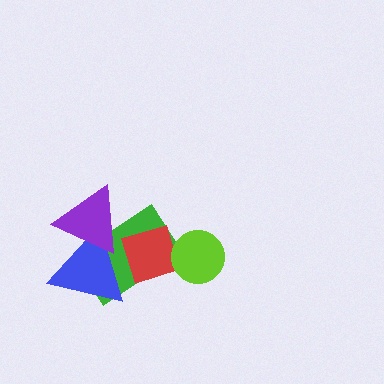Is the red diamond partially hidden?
Yes, it is partially covered by another shape.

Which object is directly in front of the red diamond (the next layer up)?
The blue triangle is directly in front of the red diamond.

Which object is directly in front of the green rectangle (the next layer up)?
The red diamond is directly in front of the green rectangle.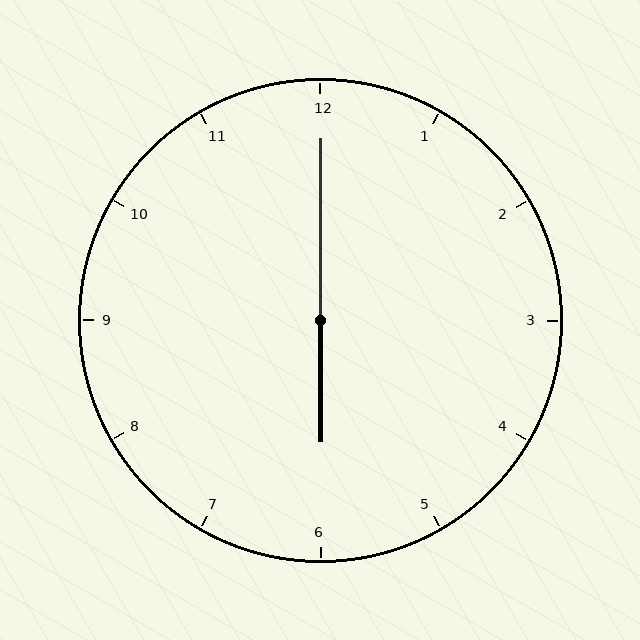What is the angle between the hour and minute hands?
Approximately 180 degrees.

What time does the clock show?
6:00.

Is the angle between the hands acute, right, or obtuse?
It is obtuse.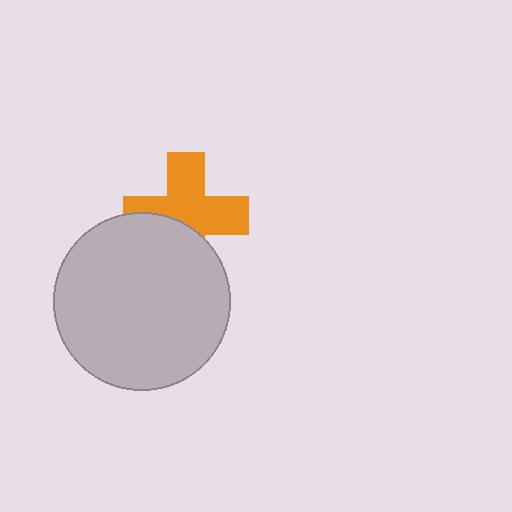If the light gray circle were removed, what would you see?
You would see the complete orange cross.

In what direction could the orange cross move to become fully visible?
The orange cross could move up. That would shift it out from behind the light gray circle entirely.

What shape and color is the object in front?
The object in front is a light gray circle.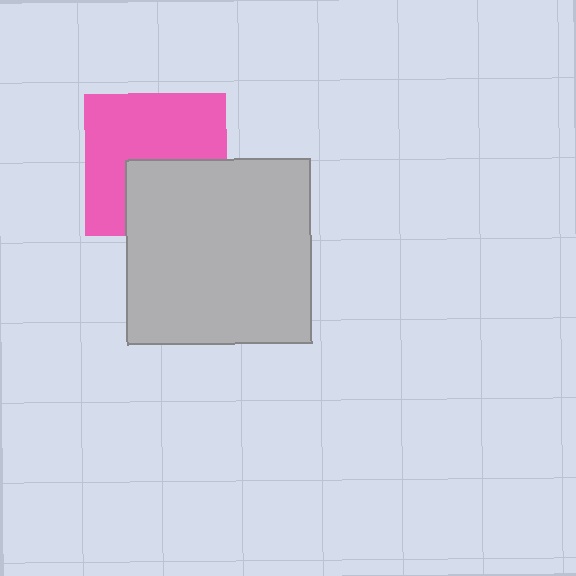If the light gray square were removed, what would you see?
You would see the complete pink square.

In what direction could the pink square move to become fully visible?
The pink square could move up. That would shift it out from behind the light gray square entirely.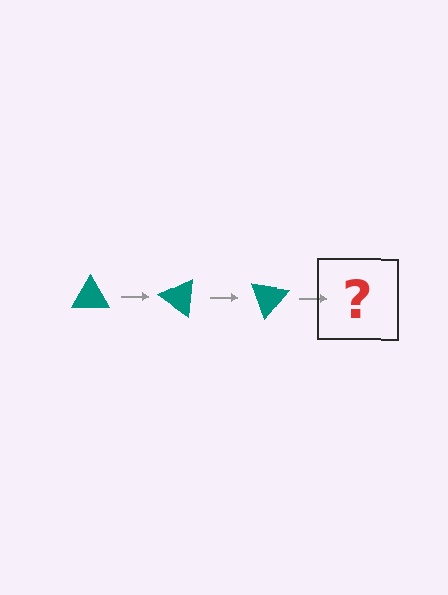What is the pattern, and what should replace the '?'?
The pattern is that the triangle rotates 35 degrees each step. The '?' should be a teal triangle rotated 105 degrees.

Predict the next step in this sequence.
The next step is a teal triangle rotated 105 degrees.